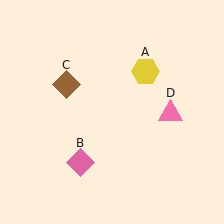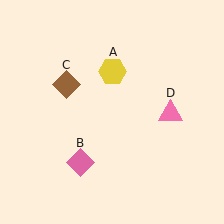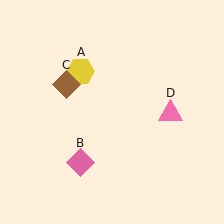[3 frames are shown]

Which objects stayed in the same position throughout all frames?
Pink diamond (object B) and brown diamond (object C) and pink triangle (object D) remained stationary.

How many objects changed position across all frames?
1 object changed position: yellow hexagon (object A).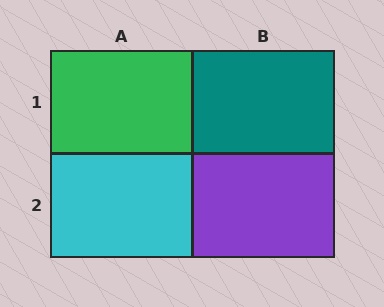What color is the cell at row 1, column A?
Green.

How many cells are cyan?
1 cell is cyan.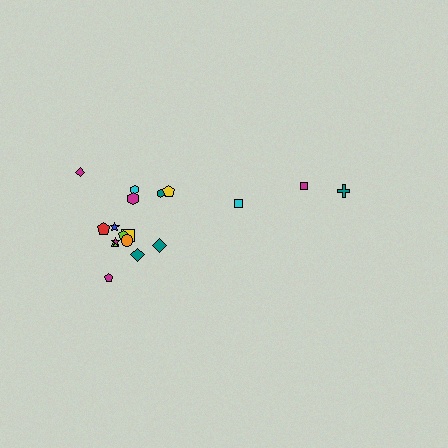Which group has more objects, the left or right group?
The left group.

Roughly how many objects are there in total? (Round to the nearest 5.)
Roughly 20 objects in total.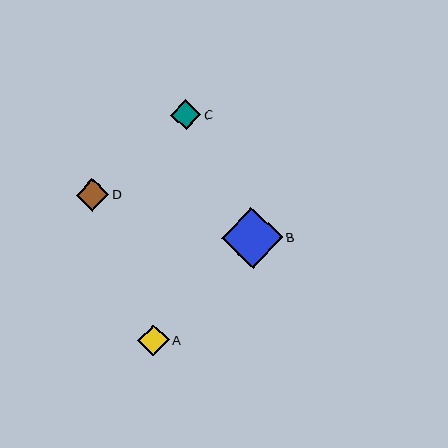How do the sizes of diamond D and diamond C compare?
Diamond D and diamond C are approximately the same size.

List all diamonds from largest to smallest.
From largest to smallest: B, D, A, C.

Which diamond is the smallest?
Diamond C is the smallest with a size of approximately 31 pixels.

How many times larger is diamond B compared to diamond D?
Diamond B is approximately 1.9 times the size of diamond D.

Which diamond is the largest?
Diamond B is the largest with a size of approximately 61 pixels.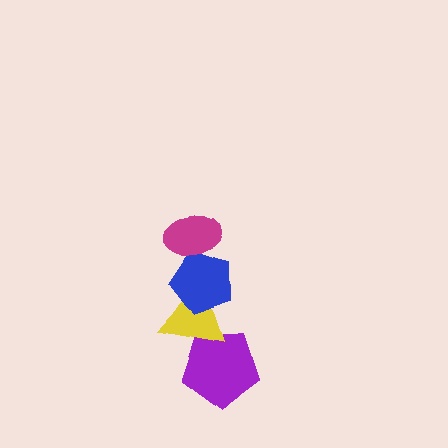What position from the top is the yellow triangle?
The yellow triangle is 3rd from the top.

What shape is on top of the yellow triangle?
The blue pentagon is on top of the yellow triangle.